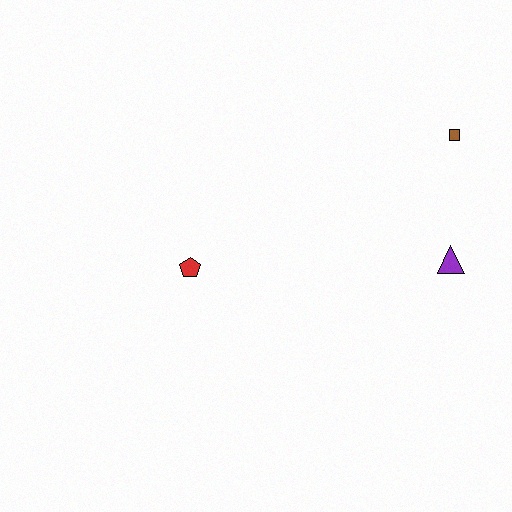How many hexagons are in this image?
There are no hexagons.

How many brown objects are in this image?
There is 1 brown object.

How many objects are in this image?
There are 3 objects.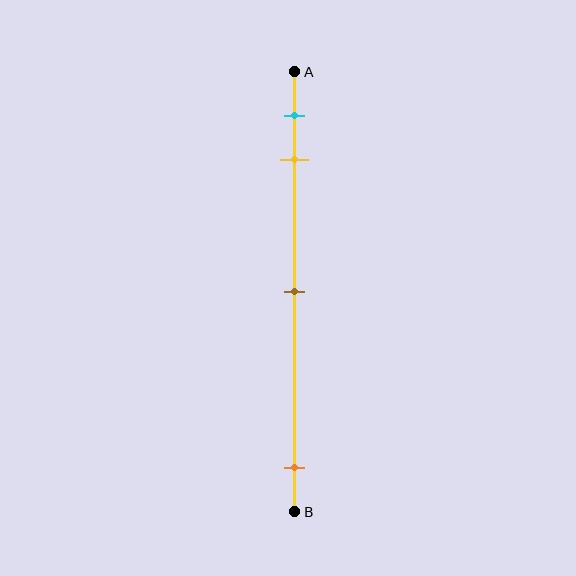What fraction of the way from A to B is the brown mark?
The brown mark is approximately 50% (0.5) of the way from A to B.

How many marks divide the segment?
There are 4 marks dividing the segment.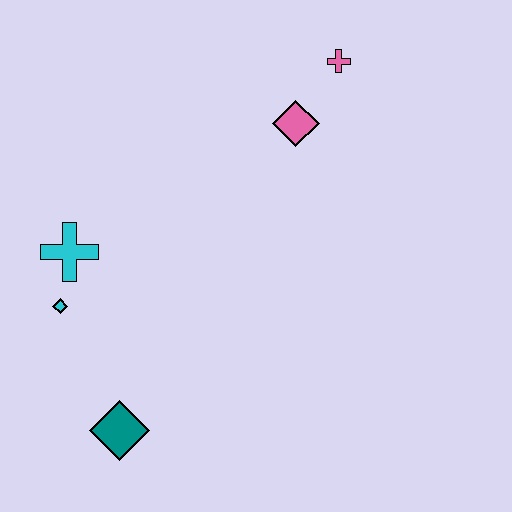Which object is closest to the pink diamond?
The pink cross is closest to the pink diamond.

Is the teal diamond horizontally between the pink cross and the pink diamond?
No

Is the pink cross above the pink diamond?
Yes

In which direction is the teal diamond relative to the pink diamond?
The teal diamond is below the pink diamond.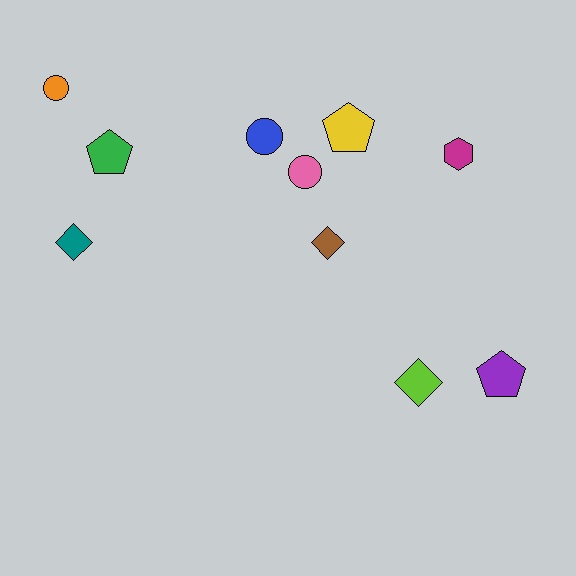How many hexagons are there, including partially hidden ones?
There is 1 hexagon.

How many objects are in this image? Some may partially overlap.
There are 10 objects.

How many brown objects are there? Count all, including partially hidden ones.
There is 1 brown object.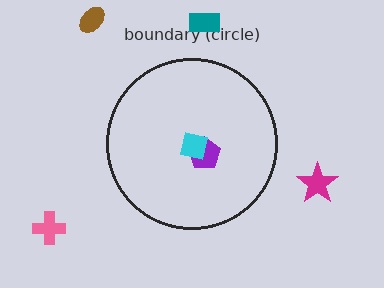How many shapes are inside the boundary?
2 inside, 4 outside.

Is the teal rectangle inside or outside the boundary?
Outside.